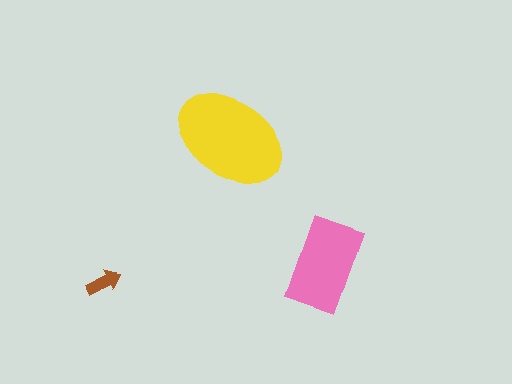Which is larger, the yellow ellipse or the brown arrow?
The yellow ellipse.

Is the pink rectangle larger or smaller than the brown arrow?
Larger.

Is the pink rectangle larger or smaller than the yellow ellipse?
Smaller.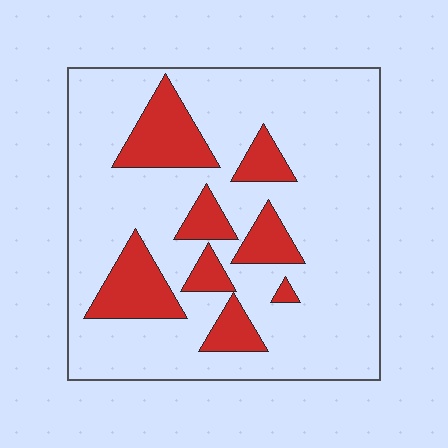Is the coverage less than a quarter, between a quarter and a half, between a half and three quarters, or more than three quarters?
Less than a quarter.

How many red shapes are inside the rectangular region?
8.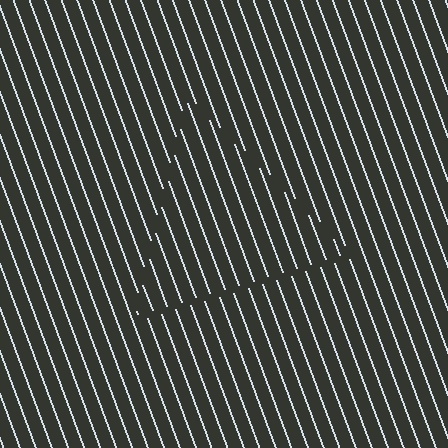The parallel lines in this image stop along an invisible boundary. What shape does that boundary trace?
An illusory triangle. The interior of the shape contains the same grating, shifted by half a period — the contour is defined by the phase discontinuity where line-ends from the inner and outer gratings abut.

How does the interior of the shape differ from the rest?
The interior of the shape contains the same grating, shifted by half a period — the contour is defined by the phase discontinuity where line-ends from the inner and outer gratings abut.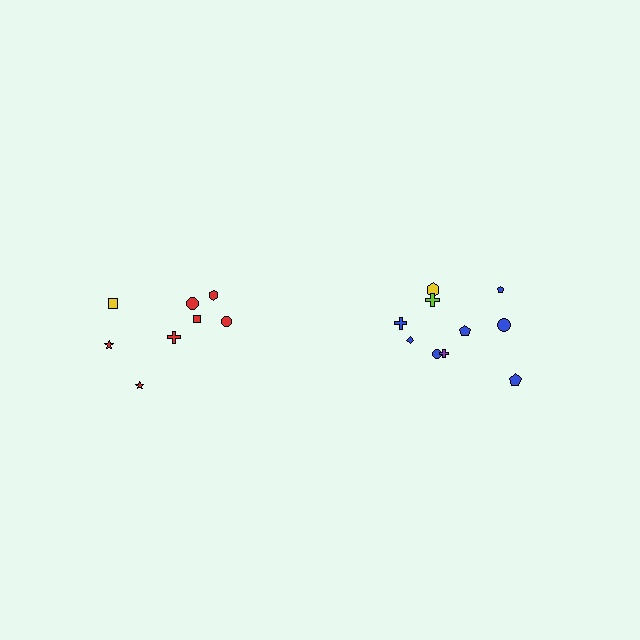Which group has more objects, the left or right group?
The right group.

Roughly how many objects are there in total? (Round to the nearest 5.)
Roughly 20 objects in total.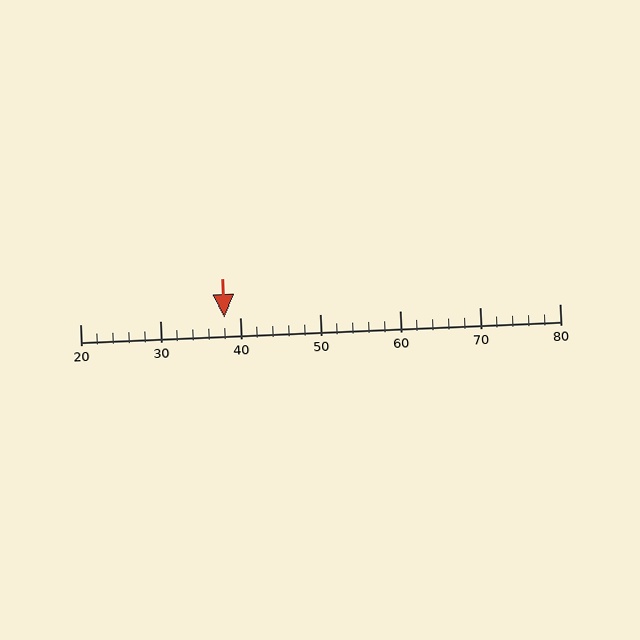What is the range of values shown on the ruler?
The ruler shows values from 20 to 80.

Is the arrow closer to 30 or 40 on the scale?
The arrow is closer to 40.